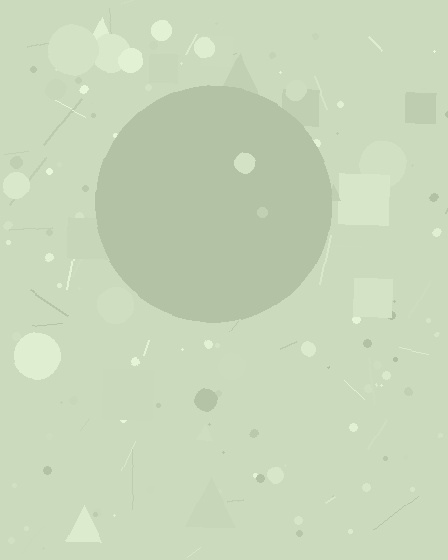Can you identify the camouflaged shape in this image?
The camouflaged shape is a circle.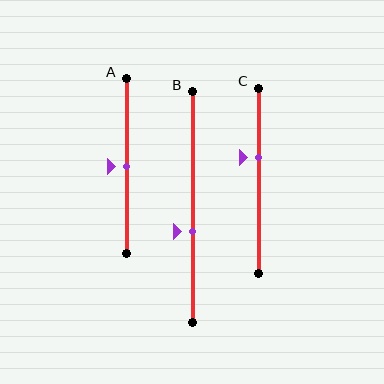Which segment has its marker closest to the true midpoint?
Segment A has its marker closest to the true midpoint.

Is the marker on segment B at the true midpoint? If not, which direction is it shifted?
No, the marker on segment B is shifted downward by about 11% of the segment length.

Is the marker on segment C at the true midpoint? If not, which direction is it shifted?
No, the marker on segment C is shifted upward by about 13% of the segment length.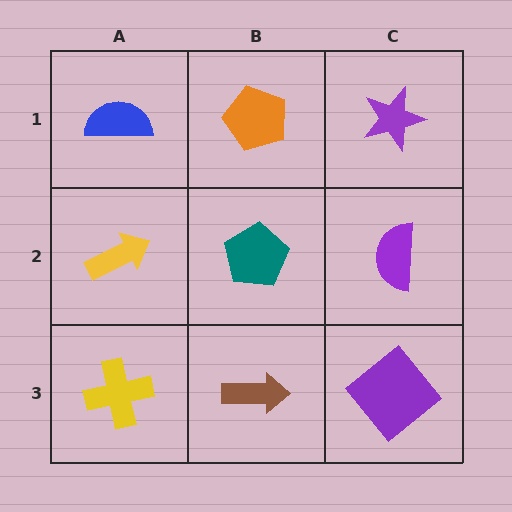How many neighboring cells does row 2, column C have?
3.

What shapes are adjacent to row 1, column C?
A purple semicircle (row 2, column C), an orange pentagon (row 1, column B).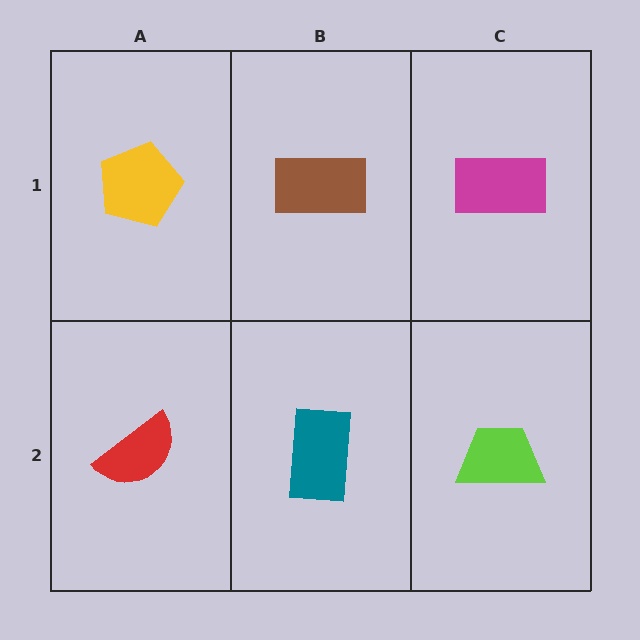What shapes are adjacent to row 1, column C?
A lime trapezoid (row 2, column C), a brown rectangle (row 1, column B).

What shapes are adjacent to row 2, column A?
A yellow pentagon (row 1, column A), a teal rectangle (row 2, column B).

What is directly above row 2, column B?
A brown rectangle.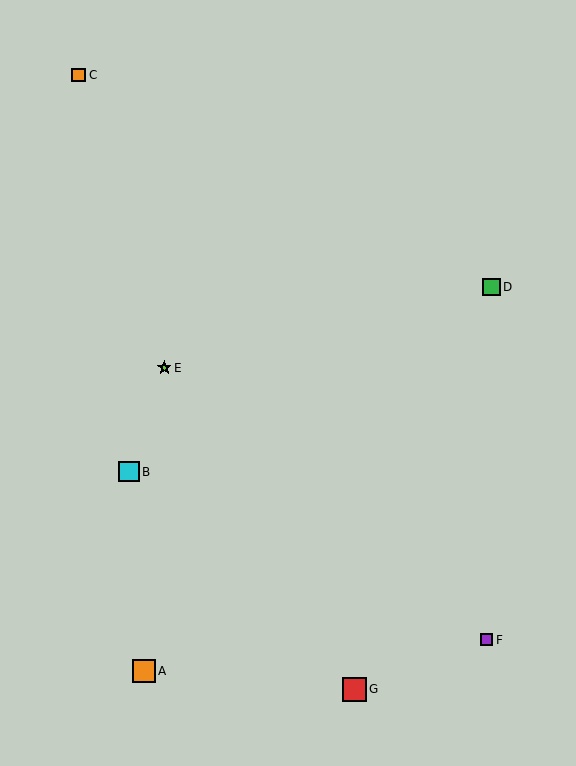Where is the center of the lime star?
The center of the lime star is at (164, 368).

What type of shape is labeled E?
Shape E is a lime star.